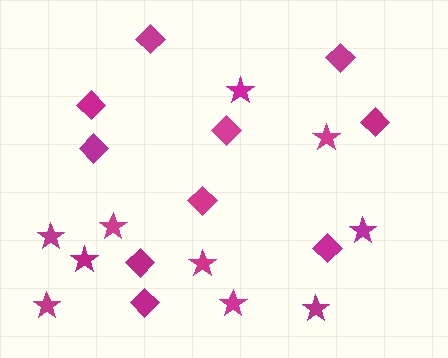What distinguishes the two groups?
There are 2 groups: one group of diamonds (10) and one group of stars (10).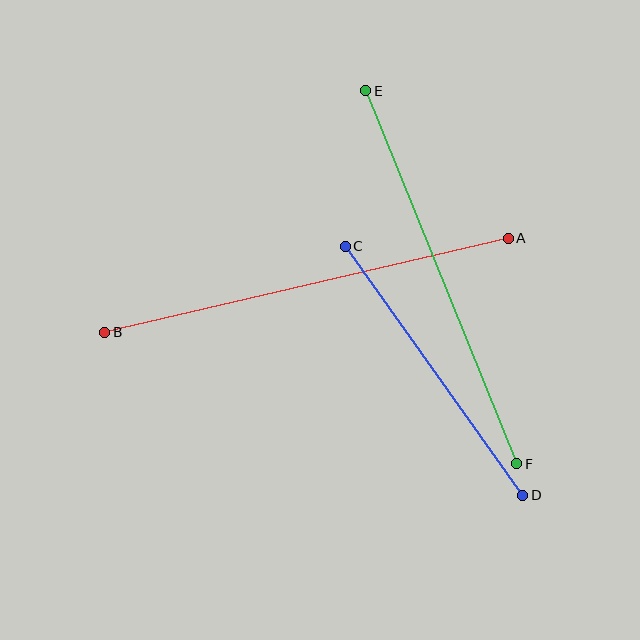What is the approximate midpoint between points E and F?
The midpoint is at approximately (441, 277) pixels.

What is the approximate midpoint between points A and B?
The midpoint is at approximately (307, 285) pixels.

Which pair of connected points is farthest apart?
Points A and B are farthest apart.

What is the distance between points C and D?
The distance is approximately 306 pixels.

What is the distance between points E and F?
The distance is approximately 403 pixels.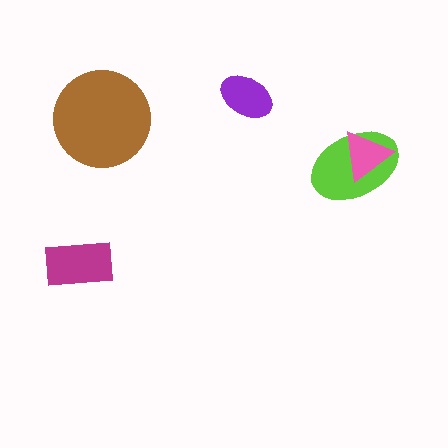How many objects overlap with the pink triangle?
1 object overlaps with the pink triangle.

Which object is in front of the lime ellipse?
The pink triangle is in front of the lime ellipse.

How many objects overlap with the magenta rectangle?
0 objects overlap with the magenta rectangle.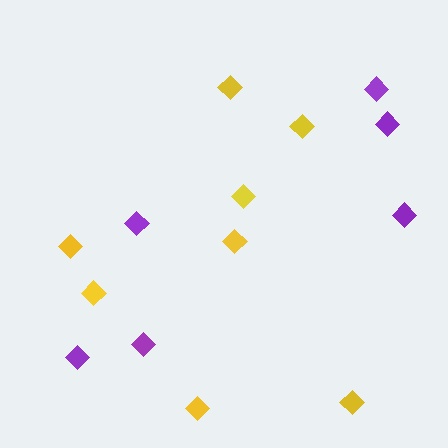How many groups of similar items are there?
There are 2 groups: one group of yellow diamonds (8) and one group of purple diamonds (6).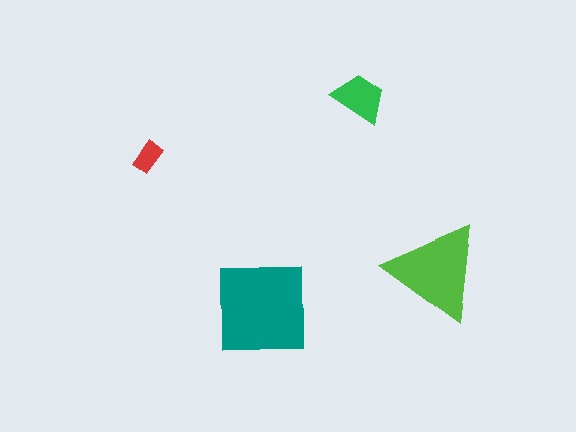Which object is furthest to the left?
The red rectangle is leftmost.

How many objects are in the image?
There are 4 objects in the image.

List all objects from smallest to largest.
The red rectangle, the green trapezoid, the lime triangle, the teal square.